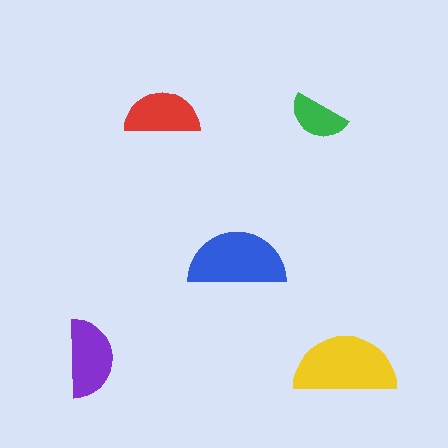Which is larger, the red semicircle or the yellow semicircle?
The yellow one.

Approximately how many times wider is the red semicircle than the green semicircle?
About 1.5 times wider.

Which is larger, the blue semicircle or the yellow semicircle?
The yellow one.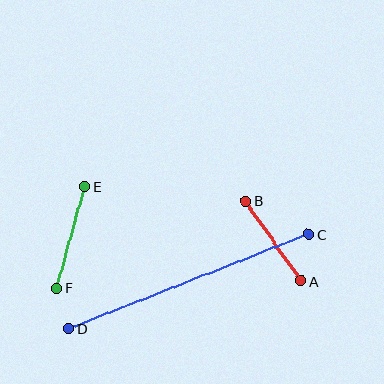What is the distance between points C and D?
The distance is approximately 258 pixels.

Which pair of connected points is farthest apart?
Points C and D are farthest apart.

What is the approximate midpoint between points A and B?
The midpoint is at approximately (273, 241) pixels.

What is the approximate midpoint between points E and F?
The midpoint is at approximately (71, 237) pixels.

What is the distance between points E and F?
The distance is approximately 106 pixels.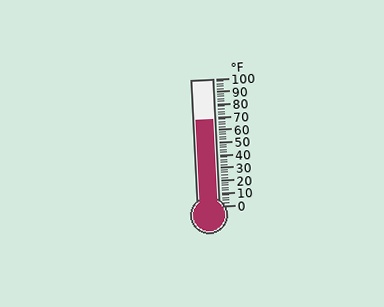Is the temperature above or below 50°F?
The temperature is above 50°F.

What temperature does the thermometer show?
The thermometer shows approximately 68°F.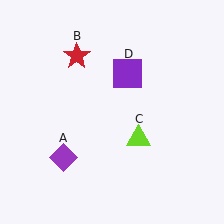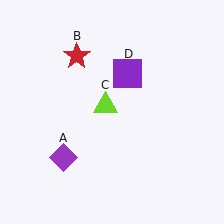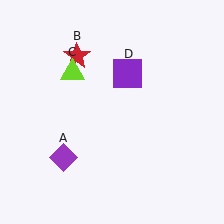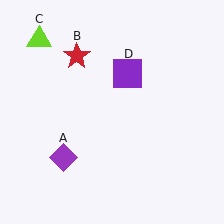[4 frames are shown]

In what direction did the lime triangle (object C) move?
The lime triangle (object C) moved up and to the left.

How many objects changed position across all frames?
1 object changed position: lime triangle (object C).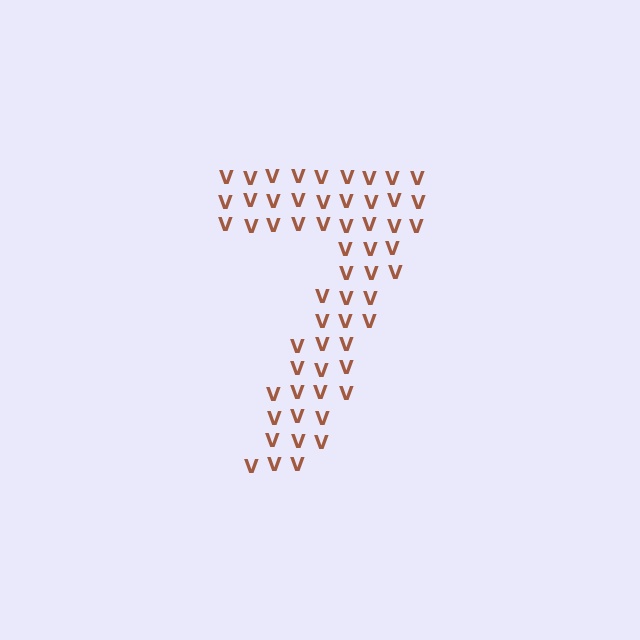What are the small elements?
The small elements are letter V's.